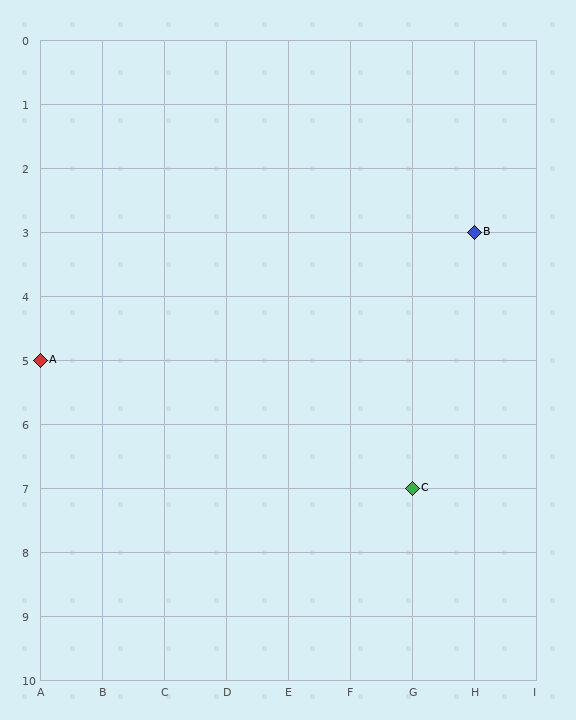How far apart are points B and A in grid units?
Points B and A are 7 columns and 2 rows apart (about 7.3 grid units diagonally).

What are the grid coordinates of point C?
Point C is at grid coordinates (G, 7).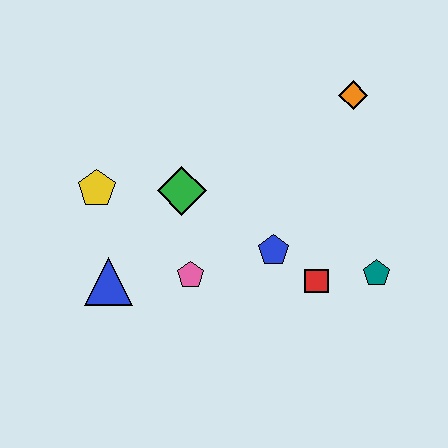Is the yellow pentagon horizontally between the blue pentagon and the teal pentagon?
No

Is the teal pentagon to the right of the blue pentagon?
Yes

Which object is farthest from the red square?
The yellow pentagon is farthest from the red square.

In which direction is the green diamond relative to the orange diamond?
The green diamond is to the left of the orange diamond.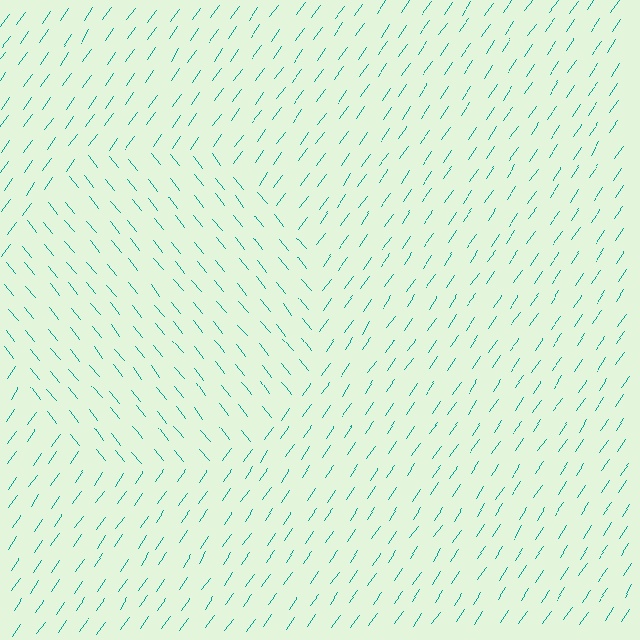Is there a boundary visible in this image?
Yes, there is a texture boundary formed by a change in line orientation.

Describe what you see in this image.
The image is filled with small teal line segments. A circle region in the image has lines oriented differently from the surrounding lines, creating a visible texture boundary.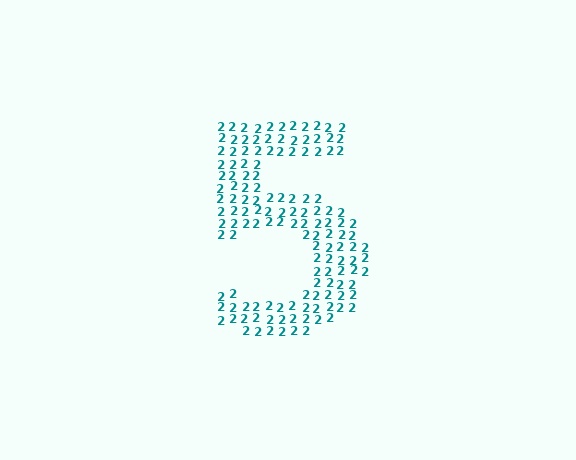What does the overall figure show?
The overall figure shows the digit 5.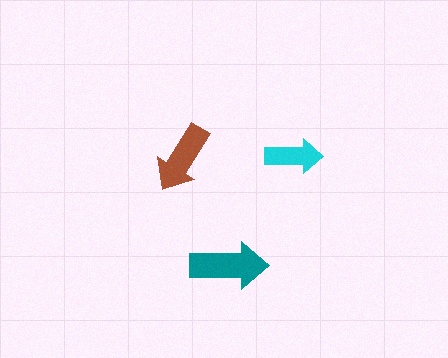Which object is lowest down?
The teal arrow is bottommost.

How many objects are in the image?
There are 3 objects in the image.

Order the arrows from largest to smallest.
the teal one, the brown one, the cyan one.